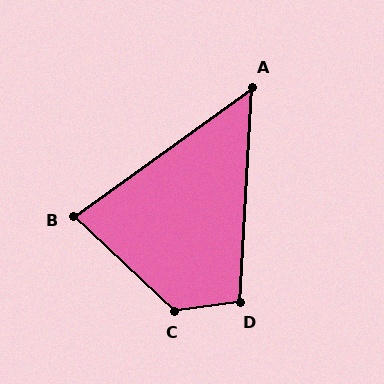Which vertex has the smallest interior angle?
A, at approximately 51 degrees.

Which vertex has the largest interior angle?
C, at approximately 129 degrees.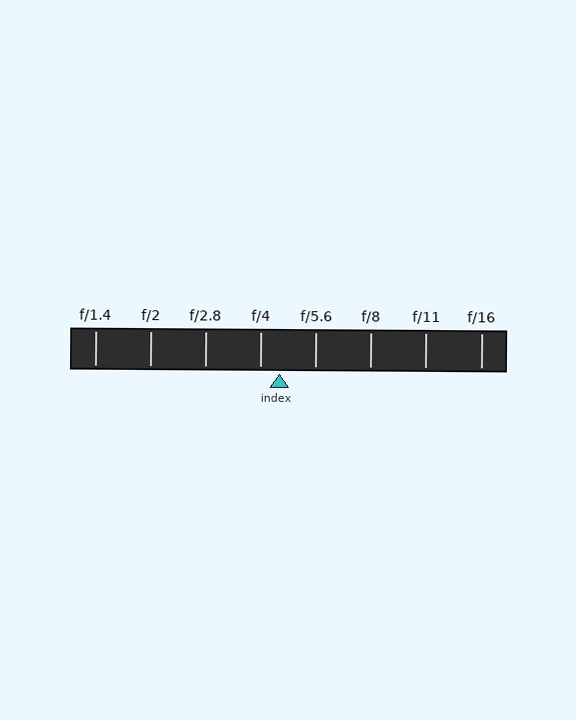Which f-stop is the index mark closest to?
The index mark is closest to f/4.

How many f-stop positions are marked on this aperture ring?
There are 8 f-stop positions marked.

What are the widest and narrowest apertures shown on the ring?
The widest aperture shown is f/1.4 and the narrowest is f/16.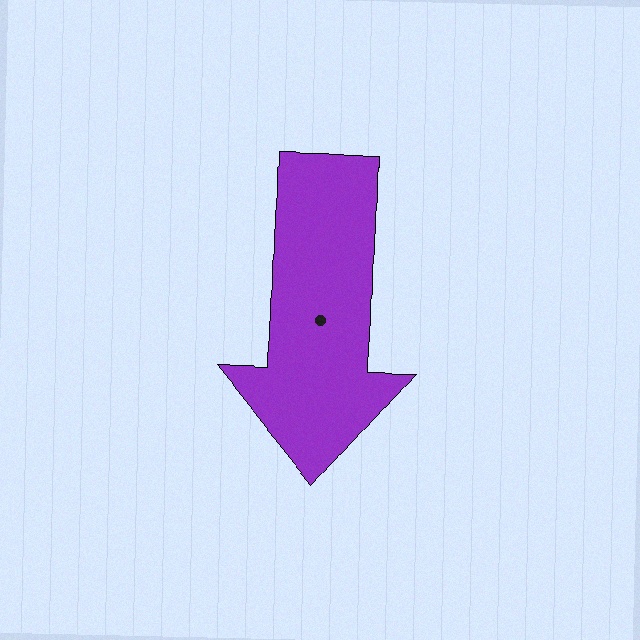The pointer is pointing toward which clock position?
Roughly 6 o'clock.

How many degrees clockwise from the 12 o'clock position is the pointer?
Approximately 182 degrees.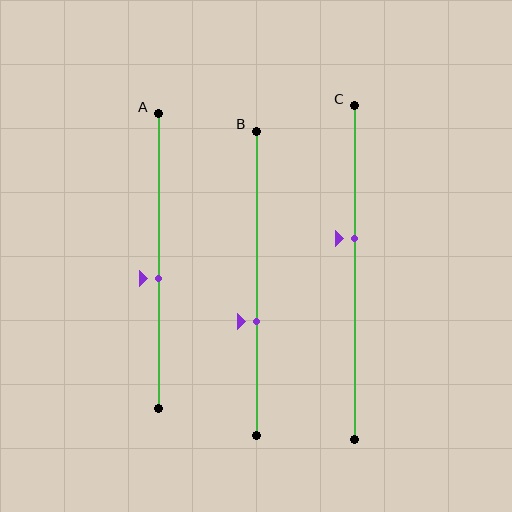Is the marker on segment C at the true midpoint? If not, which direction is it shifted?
No, the marker on segment C is shifted upward by about 10% of the segment length.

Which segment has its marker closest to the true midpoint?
Segment A has its marker closest to the true midpoint.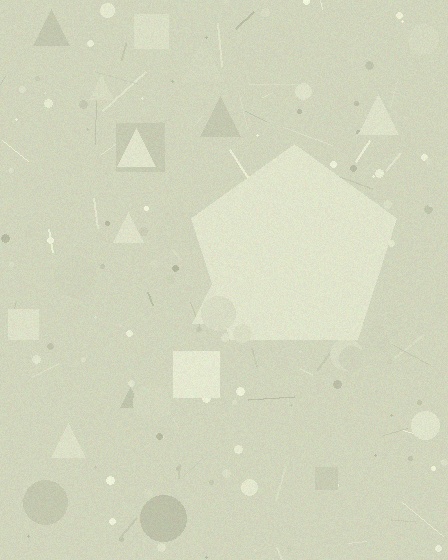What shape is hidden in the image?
A pentagon is hidden in the image.